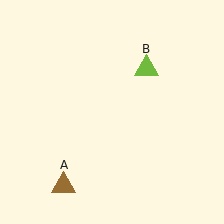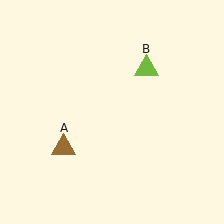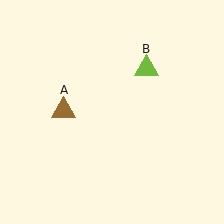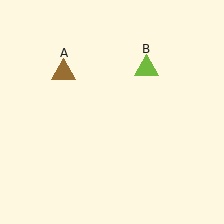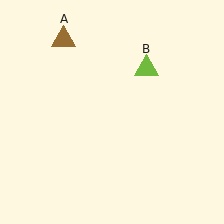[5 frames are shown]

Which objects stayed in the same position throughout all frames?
Lime triangle (object B) remained stationary.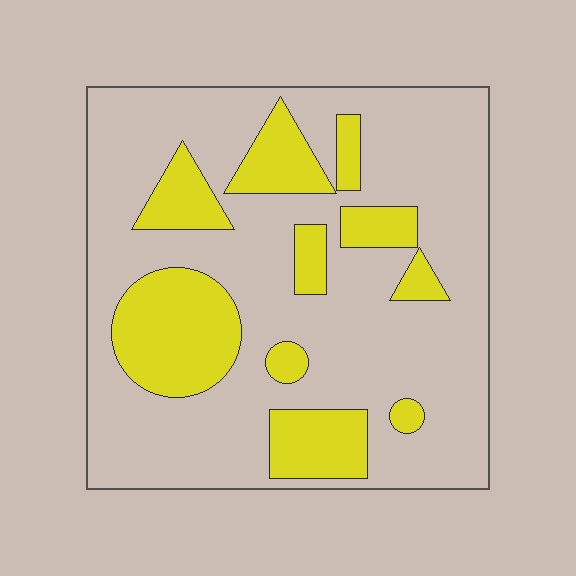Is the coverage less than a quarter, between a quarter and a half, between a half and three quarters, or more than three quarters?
Between a quarter and a half.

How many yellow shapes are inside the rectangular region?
10.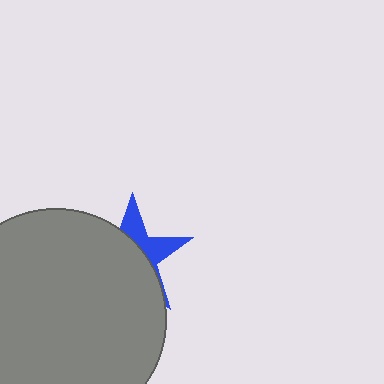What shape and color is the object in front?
The object in front is a gray circle.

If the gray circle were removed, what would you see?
You would see the complete blue star.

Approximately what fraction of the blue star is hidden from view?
Roughly 66% of the blue star is hidden behind the gray circle.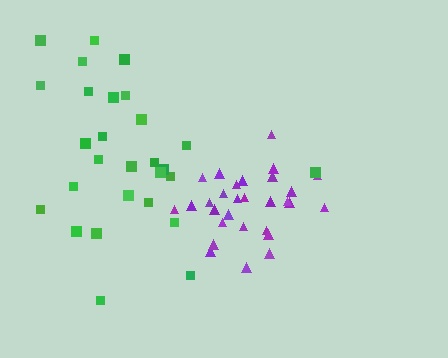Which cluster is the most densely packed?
Purple.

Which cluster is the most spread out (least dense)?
Green.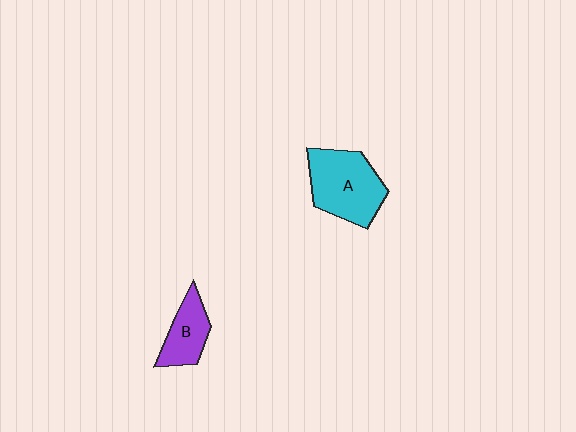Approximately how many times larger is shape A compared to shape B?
Approximately 1.8 times.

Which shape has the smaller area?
Shape B (purple).